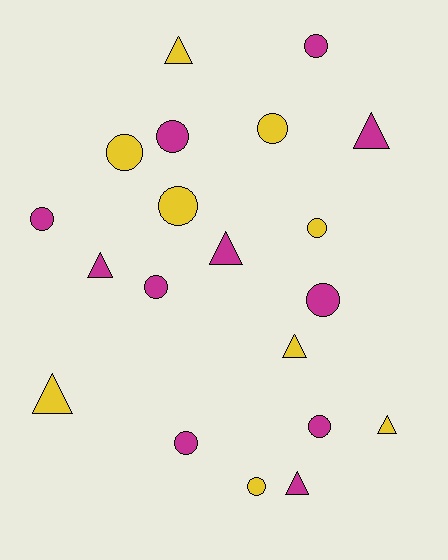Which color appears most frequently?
Magenta, with 11 objects.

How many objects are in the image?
There are 20 objects.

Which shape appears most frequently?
Circle, with 12 objects.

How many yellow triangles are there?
There are 4 yellow triangles.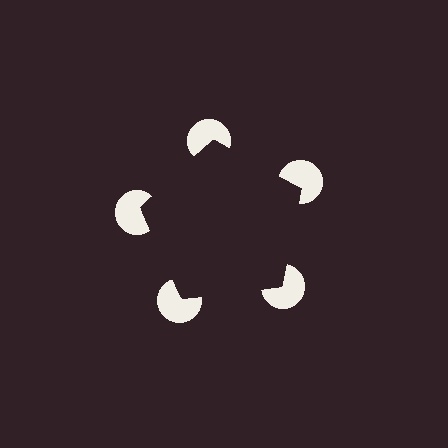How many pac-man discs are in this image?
There are 5 — one at each vertex of the illusory pentagon.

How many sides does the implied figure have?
5 sides.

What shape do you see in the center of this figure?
An illusory pentagon — its edges are inferred from the aligned wedge cuts in the pac-man discs, not physically drawn.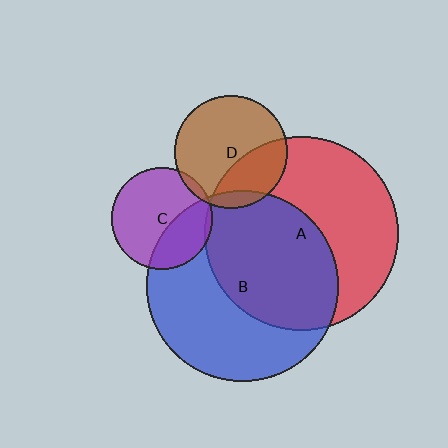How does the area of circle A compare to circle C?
Approximately 3.6 times.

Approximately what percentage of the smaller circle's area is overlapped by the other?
Approximately 10%.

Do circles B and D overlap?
Yes.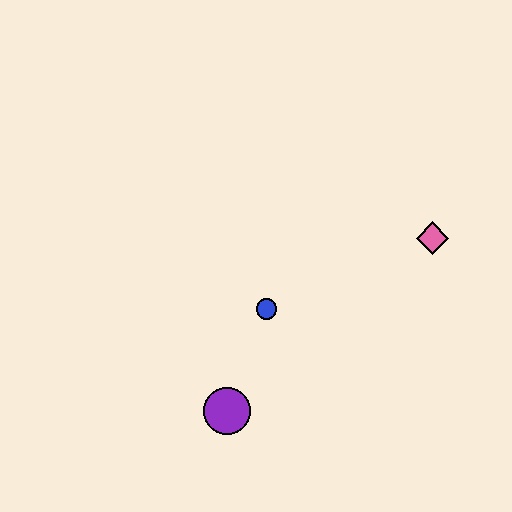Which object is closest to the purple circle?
The blue circle is closest to the purple circle.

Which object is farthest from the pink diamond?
The purple circle is farthest from the pink diamond.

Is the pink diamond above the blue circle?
Yes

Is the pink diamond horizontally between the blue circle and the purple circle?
No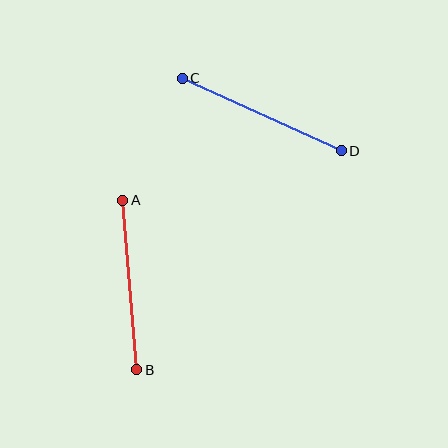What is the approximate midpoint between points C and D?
The midpoint is at approximately (262, 114) pixels.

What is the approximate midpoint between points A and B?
The midpoint is at approximately (130, 285) pixels.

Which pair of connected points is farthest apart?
Points C and D are farthest apart.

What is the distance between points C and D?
The distance is approximately 175 pixels.